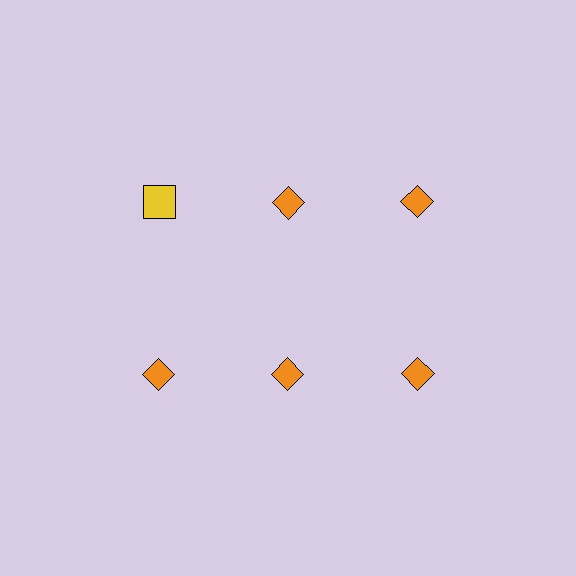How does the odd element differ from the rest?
It differs in both color (yellow instead of orange) and shape (square instead of diamond).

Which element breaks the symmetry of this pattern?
The yellow square in the top row, leftmost column breaks the symmetry. All other shapes are orange diamonds.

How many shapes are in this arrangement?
There are 6 shapes arranged in a grid pattern.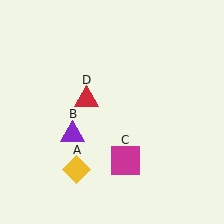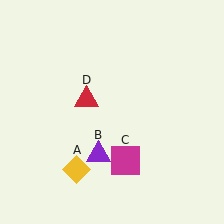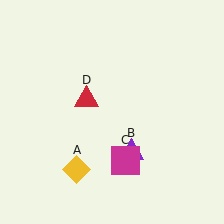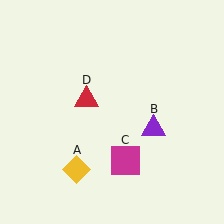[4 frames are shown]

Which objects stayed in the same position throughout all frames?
Yellow diamond (object A) and magenta square (object C) and red triangle (object D) remained stationary.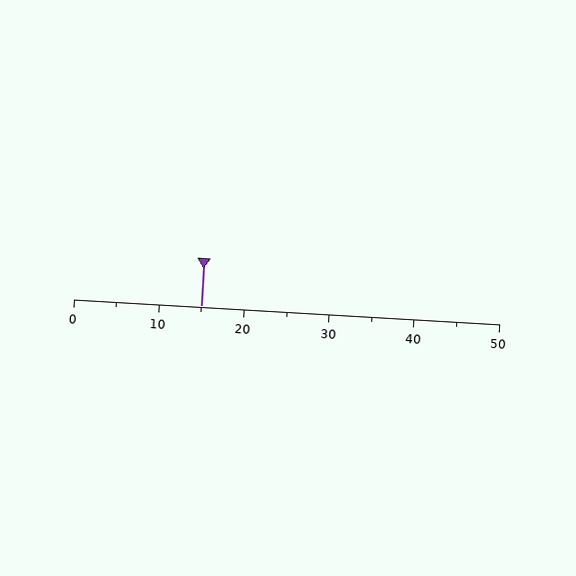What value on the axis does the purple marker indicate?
The marker indicates approximately 15.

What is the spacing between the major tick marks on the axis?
The major ticks are spaced 10 apart.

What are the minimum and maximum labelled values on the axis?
The axis runs from 0 to 50.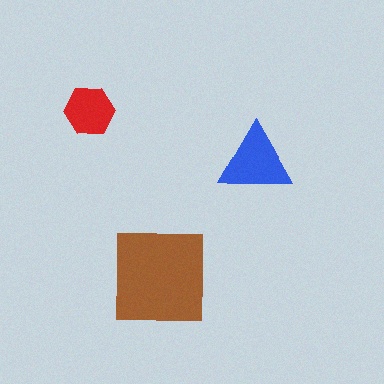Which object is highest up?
The red hexagon is topmost.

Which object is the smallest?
The red hexagon.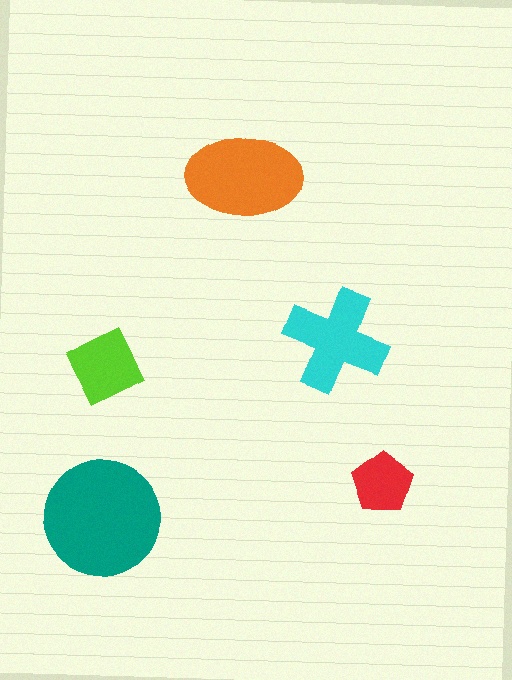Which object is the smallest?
The red pentagon.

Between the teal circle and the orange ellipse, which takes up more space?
The teal circle.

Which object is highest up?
The orange ellipse is topmost.